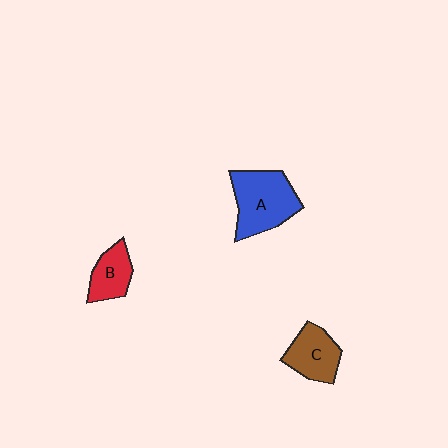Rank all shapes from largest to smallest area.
From largest to smallest: A (blue), C (brown), B (red).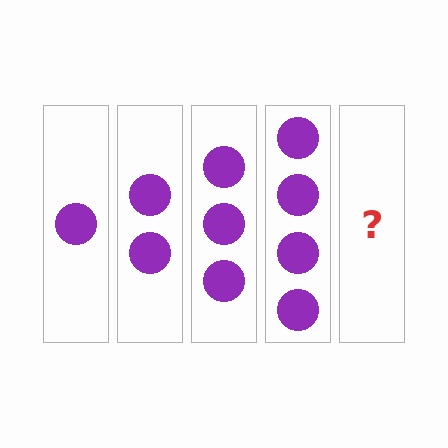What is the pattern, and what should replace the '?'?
The pattern is that each step adds one more circle. The '?' should be 5 circles.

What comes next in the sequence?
The next element should be 5 circles.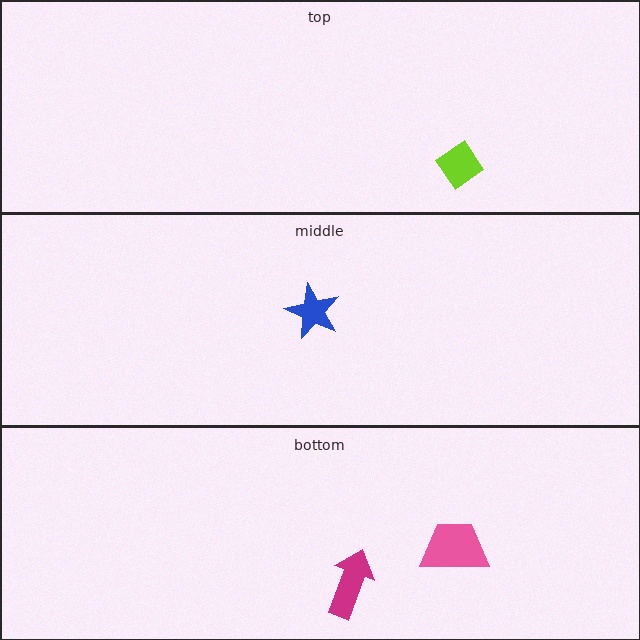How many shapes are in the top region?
1.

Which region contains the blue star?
The middle region.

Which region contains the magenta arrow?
The bottom region.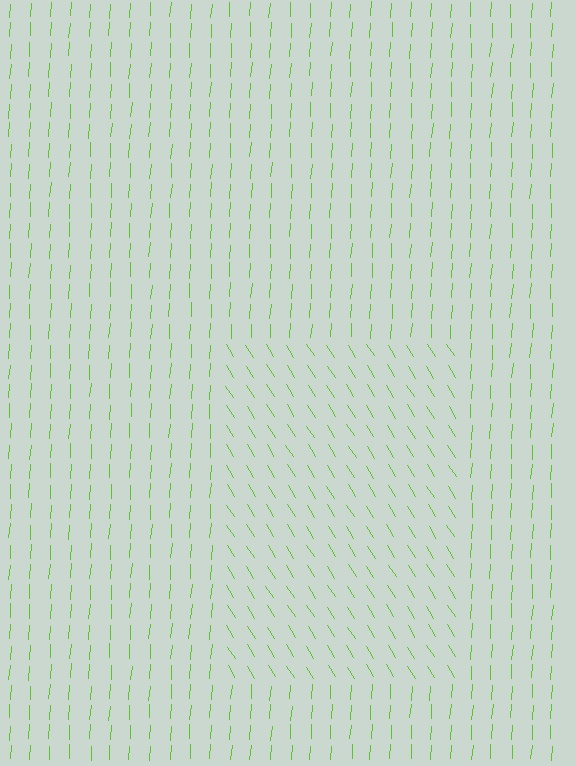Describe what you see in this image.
The image is filled with small lime line segments. A rectangle region in the image has lines oriented differently from the surrounding lines, creating a visible texture boundary.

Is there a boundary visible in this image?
Yes, there is a texture boundary formed by a change in line orientation.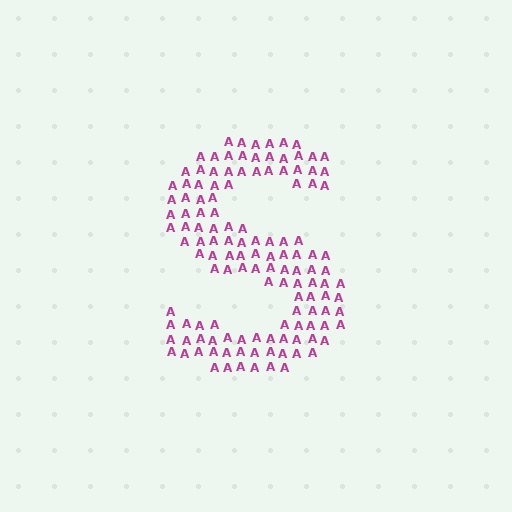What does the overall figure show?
The overall figure shows the letter S.